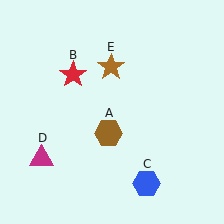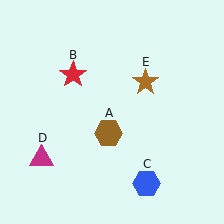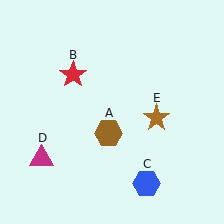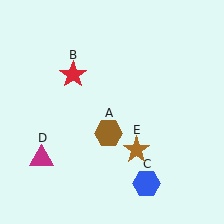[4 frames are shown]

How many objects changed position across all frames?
1 object changed position: brown star (object E).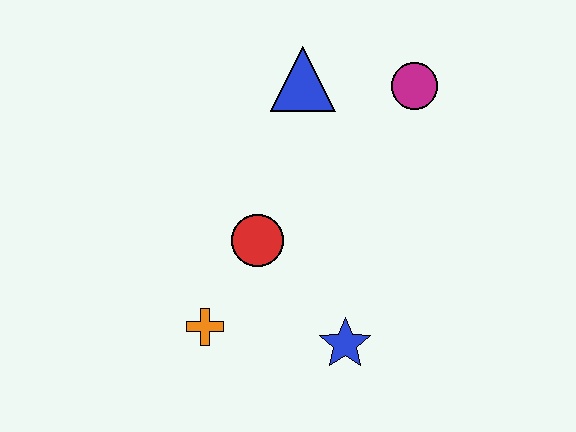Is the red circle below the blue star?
No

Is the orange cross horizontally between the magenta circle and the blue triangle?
No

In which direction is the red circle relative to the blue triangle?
The red circle is below the blue triangle.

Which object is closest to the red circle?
The orange cross is closest to the red circle.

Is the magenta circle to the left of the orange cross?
No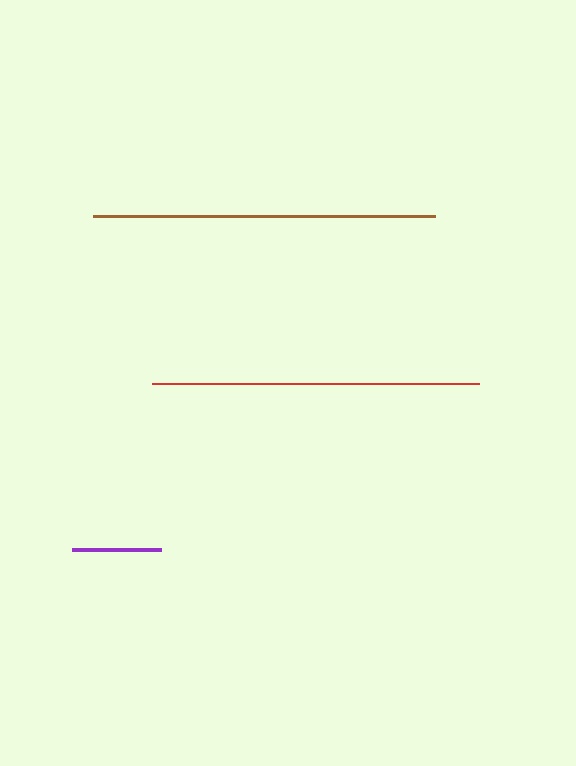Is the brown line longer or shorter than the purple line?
The brown line is longer than the purple line.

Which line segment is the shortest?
The purple line is the shortest at approximately 90 pixels.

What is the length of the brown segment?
The brown segment is approximately 342 pixels long.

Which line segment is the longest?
The brown line is the longest at approximately 342 pixels.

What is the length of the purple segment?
The purple segment is approximately 90 pixels long.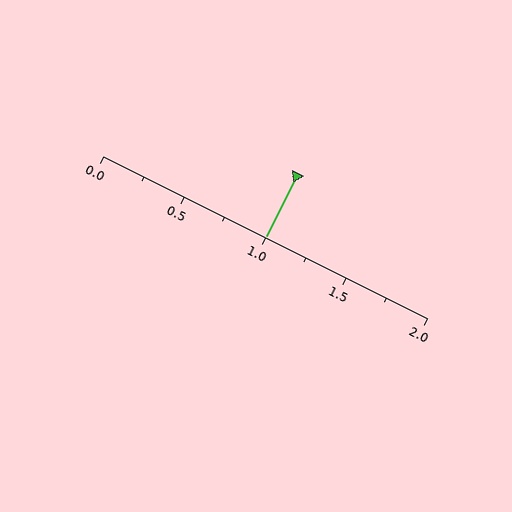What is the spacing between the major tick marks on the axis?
The major ticks are spaced 0.5 apart.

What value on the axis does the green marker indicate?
The marker indicates approximately 1.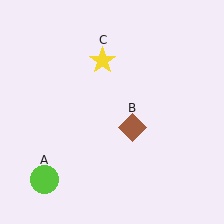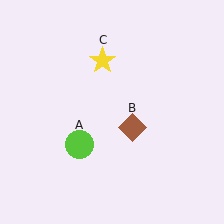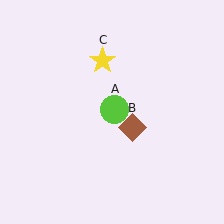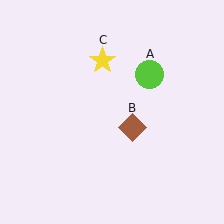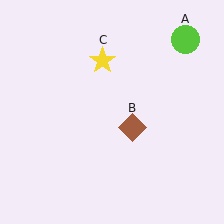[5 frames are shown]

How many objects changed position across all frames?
1 object changed position: lime circle (object A).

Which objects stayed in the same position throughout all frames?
Brown diamond (object B) and yellow star (object C) remained stationary.